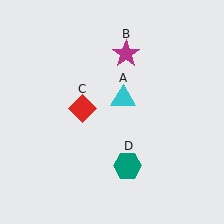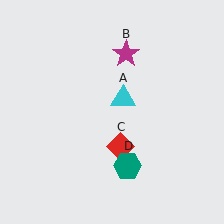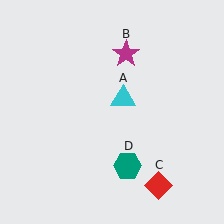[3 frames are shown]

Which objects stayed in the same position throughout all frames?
Cyan triangle (object A) and magenta star (object B) and teal hexagon (object D) remained stationary.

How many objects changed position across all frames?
1 object changed position: red diamond (object C).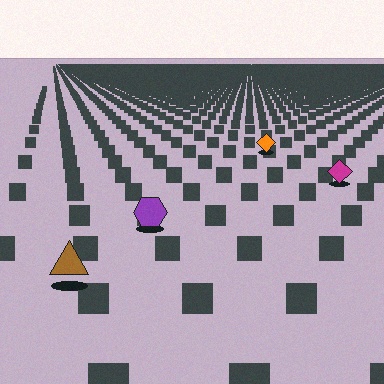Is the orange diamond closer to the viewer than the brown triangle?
No. The brown triangle is closer — you can tell from the texture gradient: the ground texture is coarser near it.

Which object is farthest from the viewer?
The orange diamond is farthest from the viewer. It appears smaller and the ground texture around it is denser.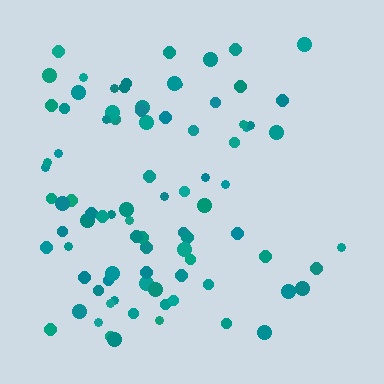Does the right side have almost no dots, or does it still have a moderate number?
Still a moderate number, just noticeably fewer than the left.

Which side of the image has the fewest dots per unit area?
The right.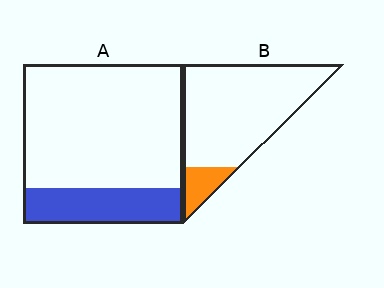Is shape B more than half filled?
No.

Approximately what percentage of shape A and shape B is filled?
A is approximately 20% and B is approximately 15%.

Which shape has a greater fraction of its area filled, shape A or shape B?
Shape A.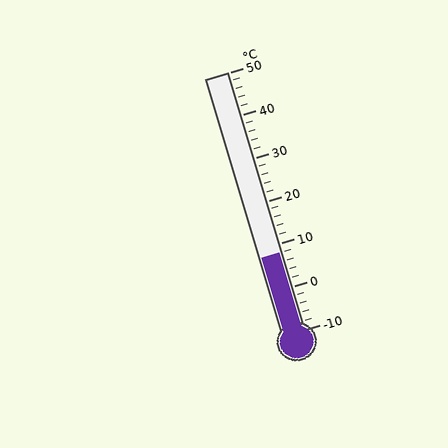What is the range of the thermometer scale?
The thermometer scale ranges from -10°C to 50°C.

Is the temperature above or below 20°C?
The temperature is below 20°C.